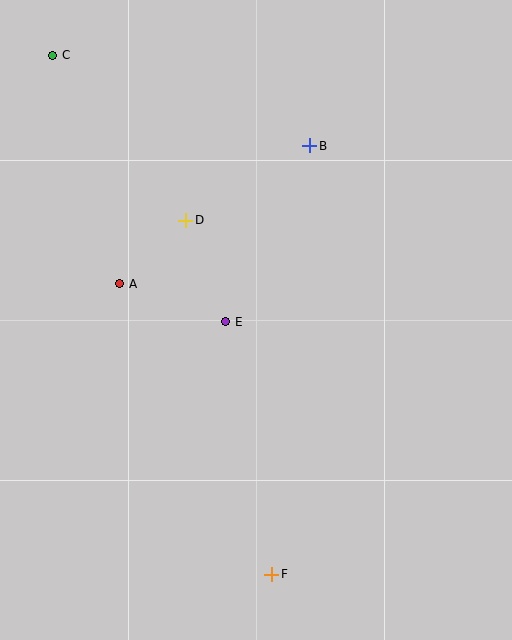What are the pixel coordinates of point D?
Point D is at (186, 220).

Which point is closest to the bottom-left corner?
Point F is closest to the bottom-left corner.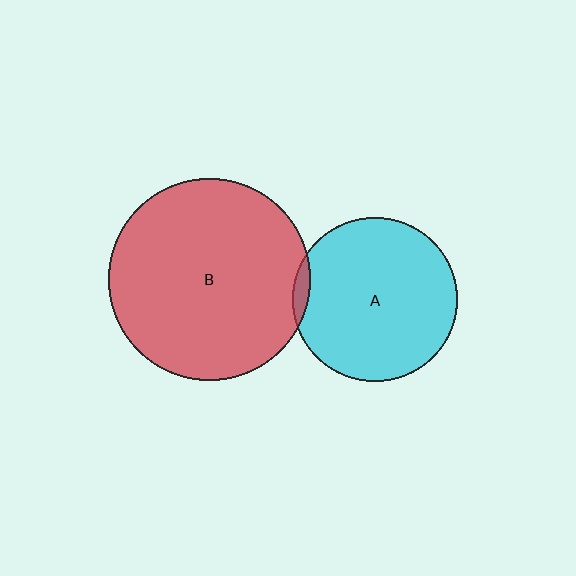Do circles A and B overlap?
Yes.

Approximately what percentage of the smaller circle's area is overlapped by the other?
Approximately 5%.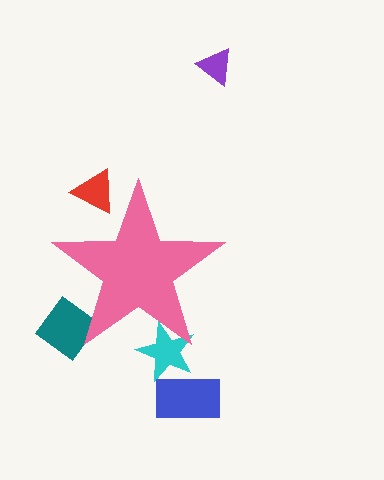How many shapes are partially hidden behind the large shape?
3 shapes are partially hidden.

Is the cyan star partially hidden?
Yes, the cyan star is partially hidden behind the pink star.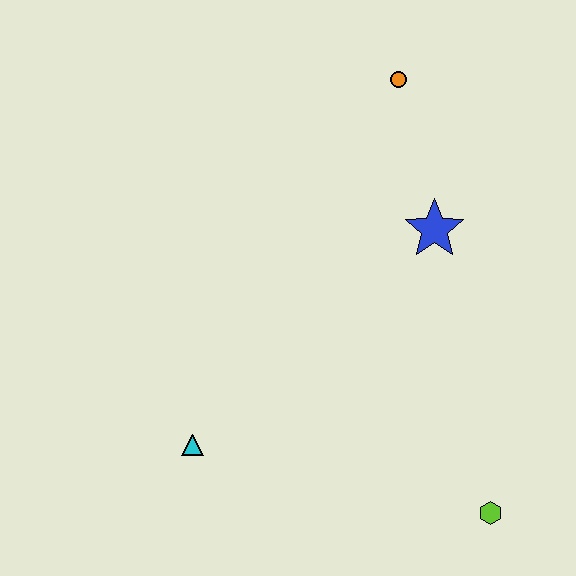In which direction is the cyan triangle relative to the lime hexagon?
The cyan triangle is to the left of the lime hexagon.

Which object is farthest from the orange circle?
The lime hexagon is farthest from the orange circle.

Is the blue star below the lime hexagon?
No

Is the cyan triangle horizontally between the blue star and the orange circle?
No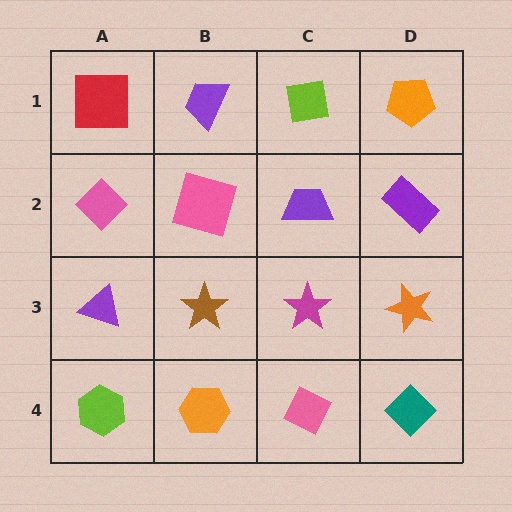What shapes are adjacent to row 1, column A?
A pink diamond (row 2, column A), a purple trapezoid (row 1, column B).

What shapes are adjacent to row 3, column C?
A purple trapezoid (row 2, column C), a pink diamond (row 4, column C), a brown star (row 3, column B), an orange star (row 3, column D).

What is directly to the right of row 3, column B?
A magenta star.